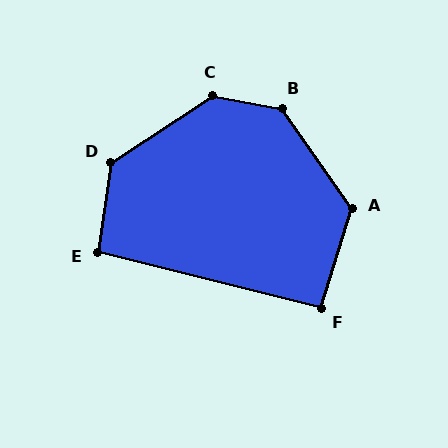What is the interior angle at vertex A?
Approximately 128 degrees (obtuse).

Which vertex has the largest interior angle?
B, at approximately 136 degrees.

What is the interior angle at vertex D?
Approximately 131 degrees (obtuse).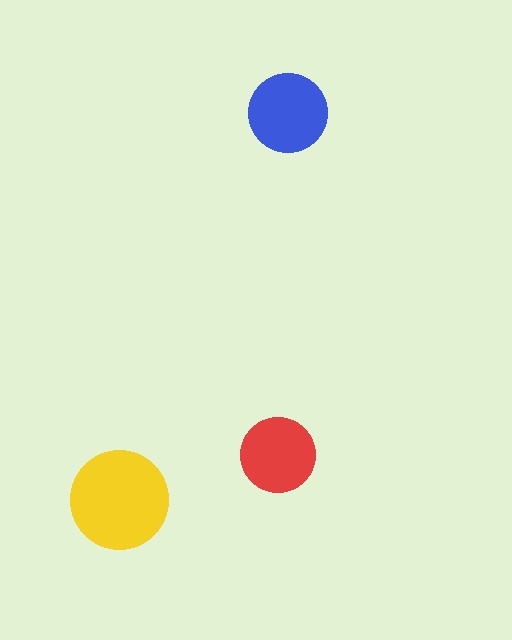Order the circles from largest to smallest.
the yellow one, the blue one, the red one.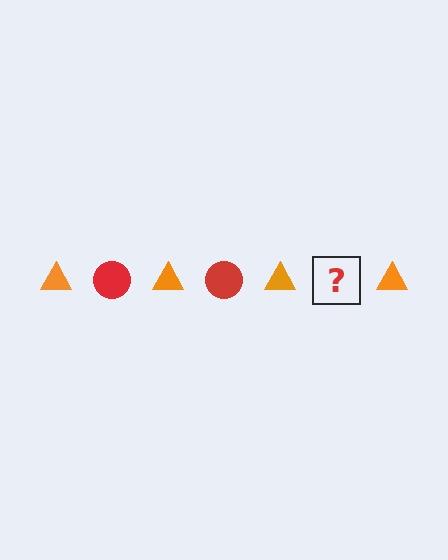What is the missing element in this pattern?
The missing element is a red circle.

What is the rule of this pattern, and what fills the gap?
The rule is that the pattern alternates between orange triangle and red circle. The gap should be filled with a red circle.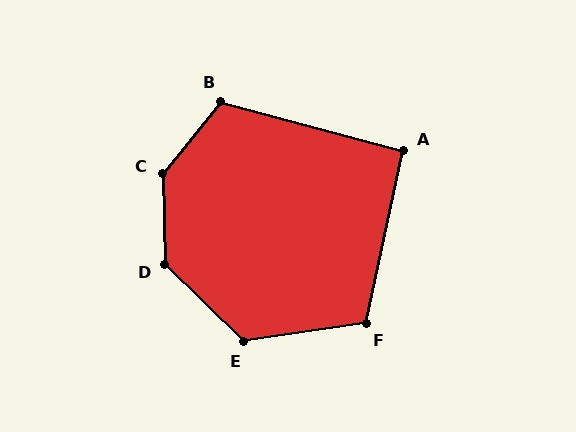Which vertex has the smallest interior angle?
A, at approximately 93 degrees.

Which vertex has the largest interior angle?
C, at approximately 140 degrees.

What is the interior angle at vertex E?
Approximately 128 degrees (obtuse).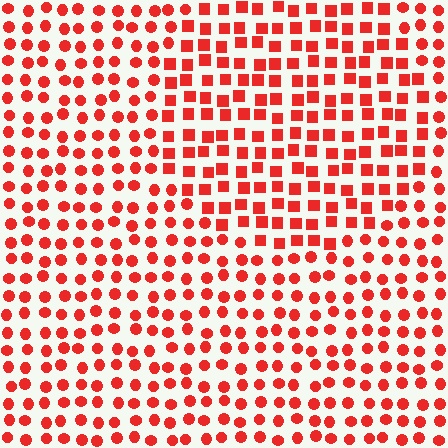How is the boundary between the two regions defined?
The boundary is defined by a change in element shape: squares inside vs. circles outside. All elements share the same color and spacing.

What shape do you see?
I see a circle.